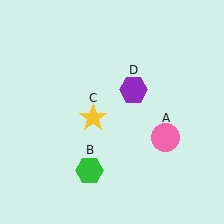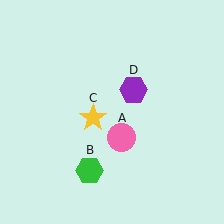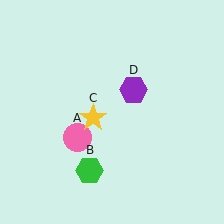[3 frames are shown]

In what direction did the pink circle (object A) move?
The pink circle (object A) moved left.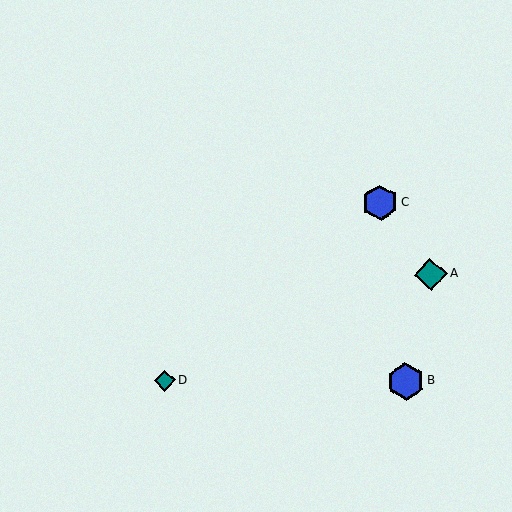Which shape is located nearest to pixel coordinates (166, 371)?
The teal diamond (labeled D) at (165, 381) is nearest to that location.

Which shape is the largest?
The blue hexagon (labeled B) is the largest.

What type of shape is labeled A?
Shape A is a teal diamond.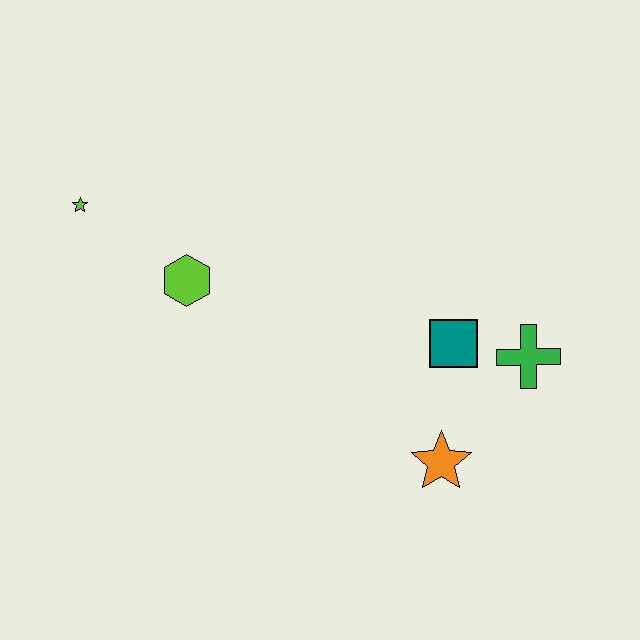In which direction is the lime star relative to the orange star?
The lime star is to the left of the orange star.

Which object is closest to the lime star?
The lime hexagon is closest to the lime star.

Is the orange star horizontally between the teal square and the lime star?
Yes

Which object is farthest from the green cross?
The lime star is farthest from the green cross.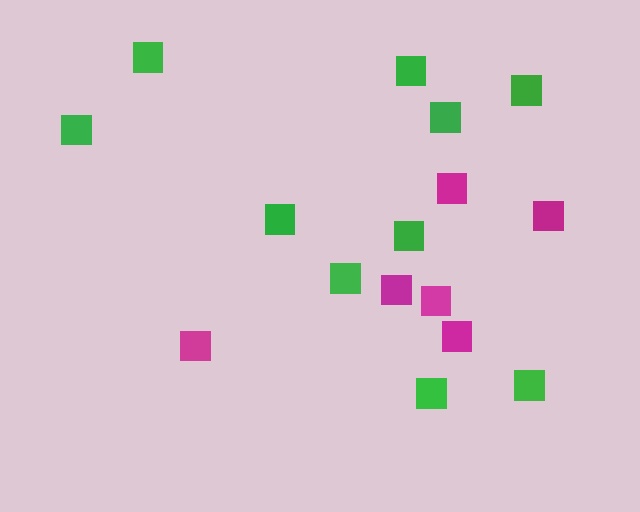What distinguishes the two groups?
There are 2 groups: one group of green squares (10) and one group of magenta squares (6).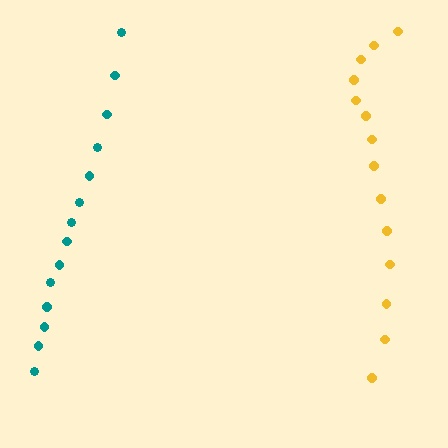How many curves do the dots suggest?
There are 2 distinct paths.